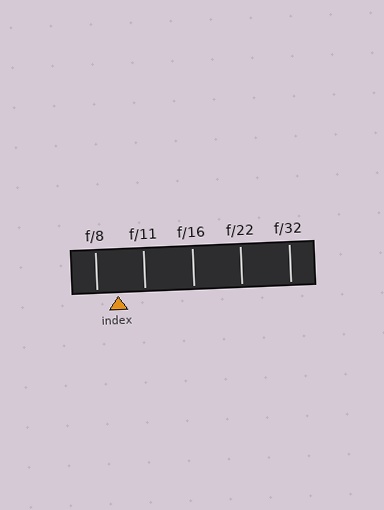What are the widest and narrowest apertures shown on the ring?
The widest aperture shown is f/8 and the narrowest is f/32.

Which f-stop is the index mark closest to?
The index mark is closest to f/8.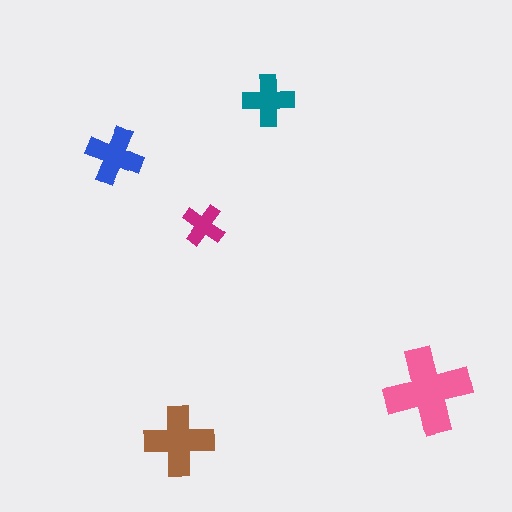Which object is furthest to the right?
The pink cross is rightmost.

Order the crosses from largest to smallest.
the pink one, the brown one, the blue one, the teal one, the magenta one.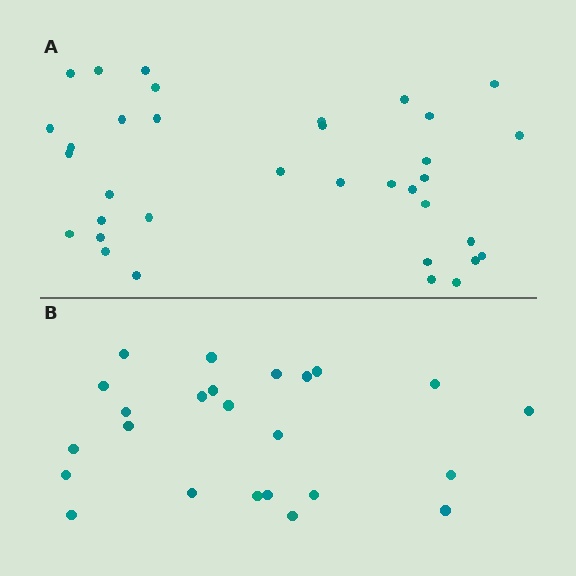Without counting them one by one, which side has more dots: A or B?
Region A (the top region) has more dots.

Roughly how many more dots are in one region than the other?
Region A has roughly 12 or so more dots than region B.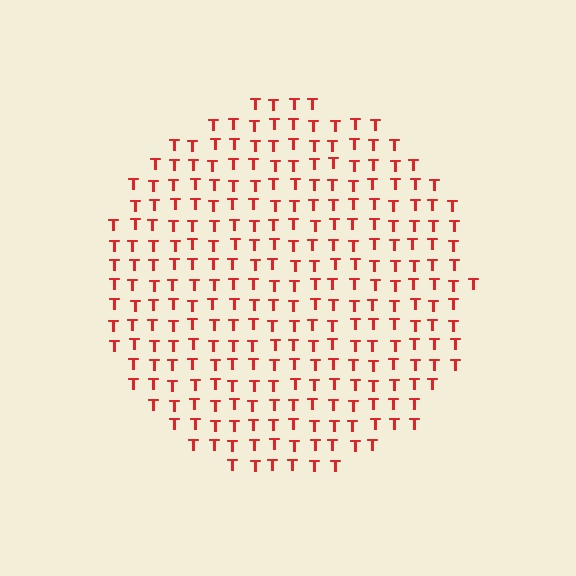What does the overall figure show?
The overall figure shows a circle.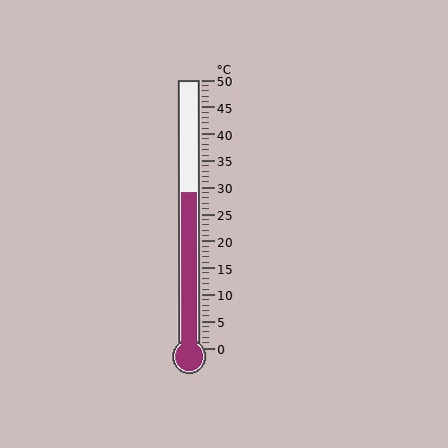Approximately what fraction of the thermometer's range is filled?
The thermometer is filled to approximately 60% of its range.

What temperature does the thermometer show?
The thermometer shows approximately 29°C.